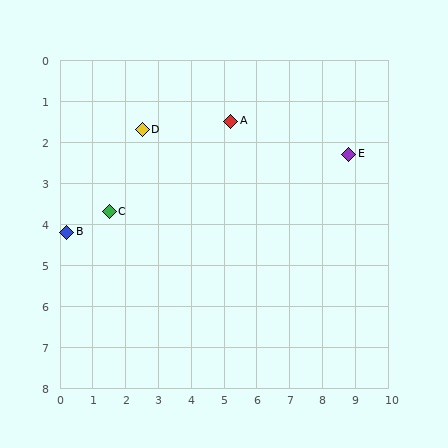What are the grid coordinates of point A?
Point A is at approximately (5.2, 1.5).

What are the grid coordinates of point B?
Point B is at approximately (0.2, 4.2).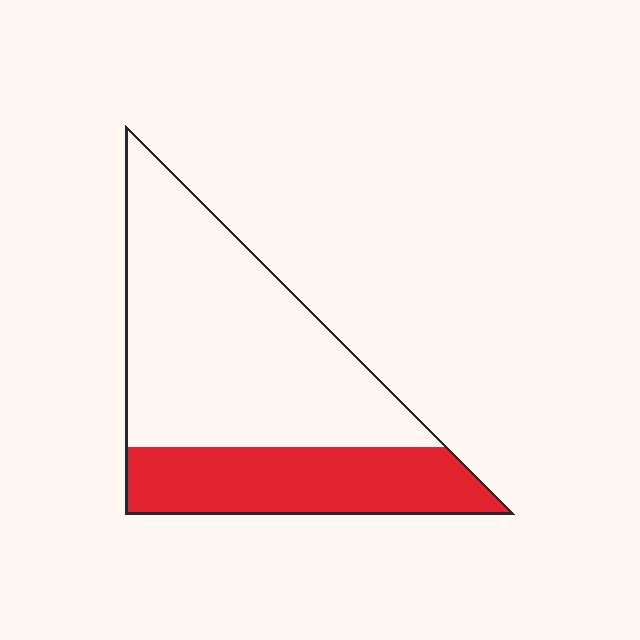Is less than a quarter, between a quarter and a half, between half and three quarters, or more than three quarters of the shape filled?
Between a quarter and a half.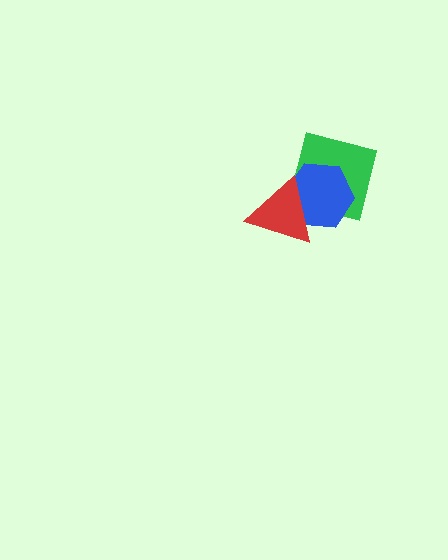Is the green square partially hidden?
Yes, it is partially covered by another shape.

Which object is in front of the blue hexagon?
The red triangle is in front of the blue hexagon.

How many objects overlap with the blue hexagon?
2 objects overlap with the blue hexagon.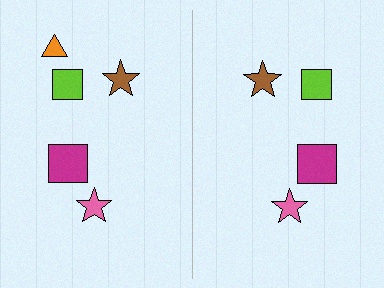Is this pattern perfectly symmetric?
No, the pattern is not perfectly symmetric. A orange triangle is missing from the right side.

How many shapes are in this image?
There are 9 shapes in this image.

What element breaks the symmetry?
A orange triangle is missing from the right side.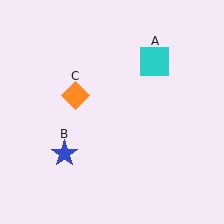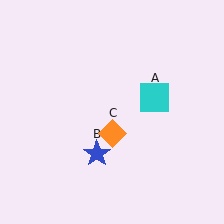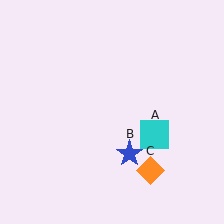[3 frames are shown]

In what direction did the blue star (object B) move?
The blue star (object B) moved right.